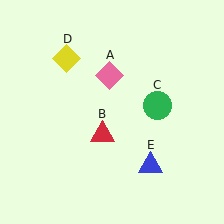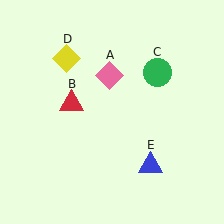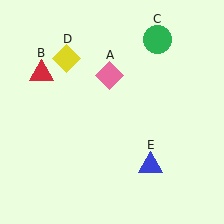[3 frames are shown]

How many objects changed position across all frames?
2 objects changed position: red triangle (object B), green circle (object C).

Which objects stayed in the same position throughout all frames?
Pink diamond (object A) and yellow diamond (object D) and blue triangle (object E) remained stationary.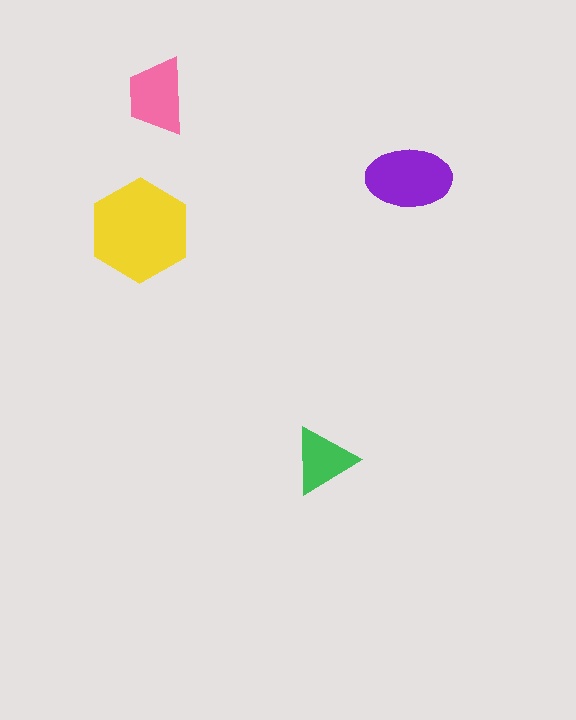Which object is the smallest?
The green triangle.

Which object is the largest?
The yellow hexagon.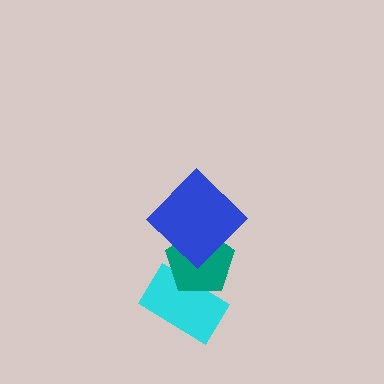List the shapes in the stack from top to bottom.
From top to bottom: the blue diamond, the teal pentagon, the cyan rectangle.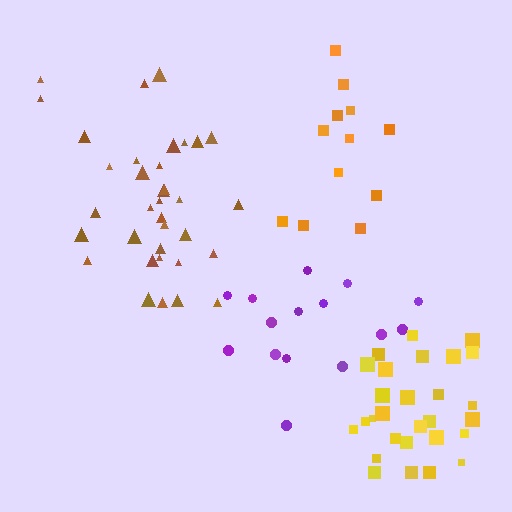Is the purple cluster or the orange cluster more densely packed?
Purple.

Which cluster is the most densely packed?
Brown.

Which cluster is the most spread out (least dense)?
Orange.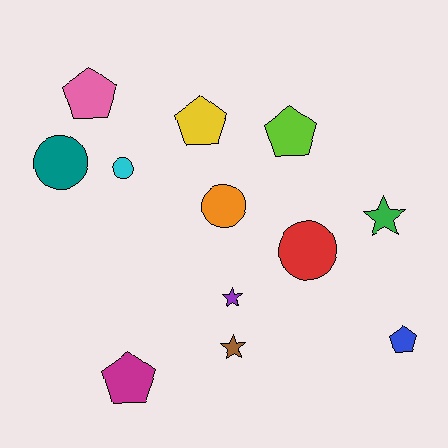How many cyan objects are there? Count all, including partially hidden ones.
There is 1 cyan object.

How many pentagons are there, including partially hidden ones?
There are 5 pentagons.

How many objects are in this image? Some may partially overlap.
There are 12 objects.